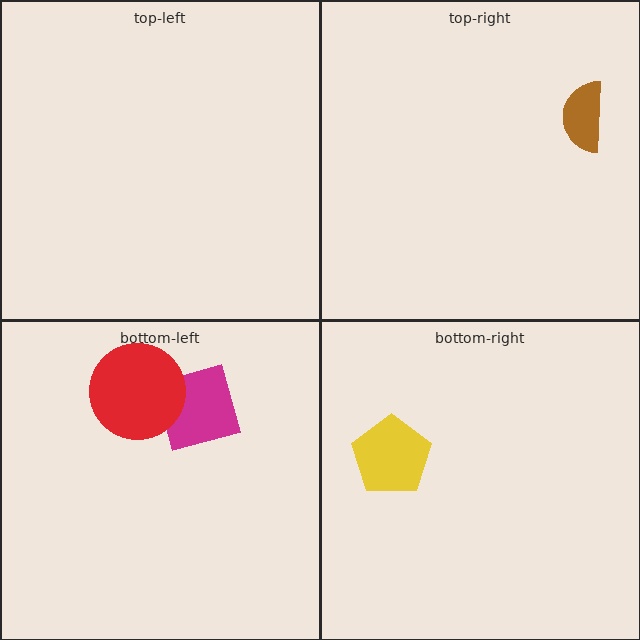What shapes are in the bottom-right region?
The yellow pentagon.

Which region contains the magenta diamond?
The bottom-left region.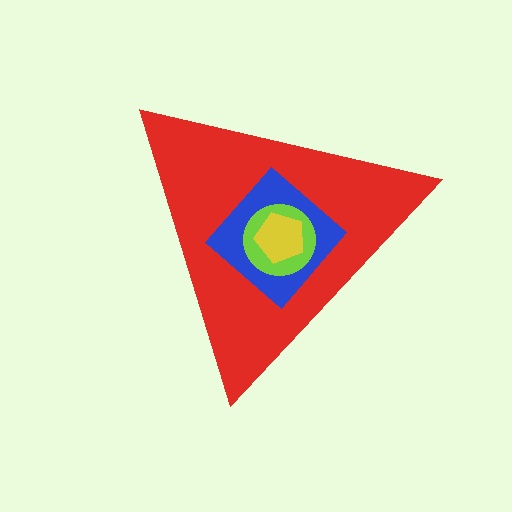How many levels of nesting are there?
4.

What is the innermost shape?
The yellow pentagon.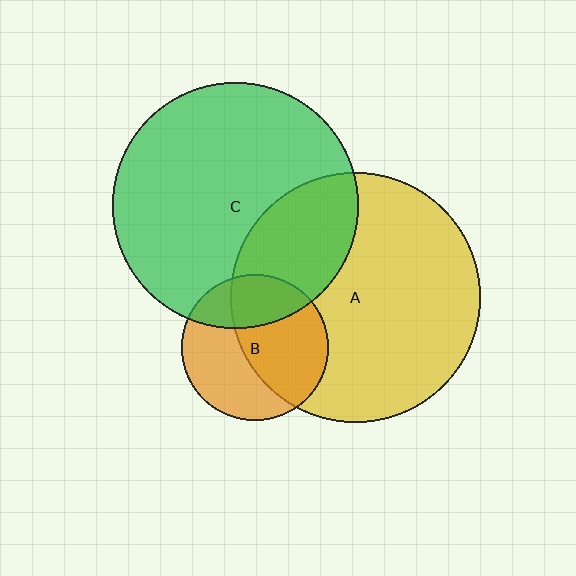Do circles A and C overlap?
Yes.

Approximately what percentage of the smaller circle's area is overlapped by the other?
Approximately 30%.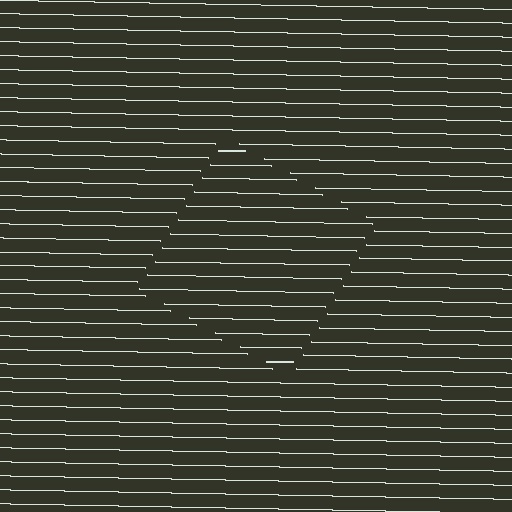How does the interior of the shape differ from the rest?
The interior of the shape contains the same grating, shifted by half a period — the contour is defined by the phase discontinuity where line-ends from the inner and outer gratings abut.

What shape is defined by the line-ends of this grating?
An illusory square. The interior of the shape contains the same grating, shifted by half a period — the contour is defined by the phase discontinuity where line-ends from the inner and outer gratings abut.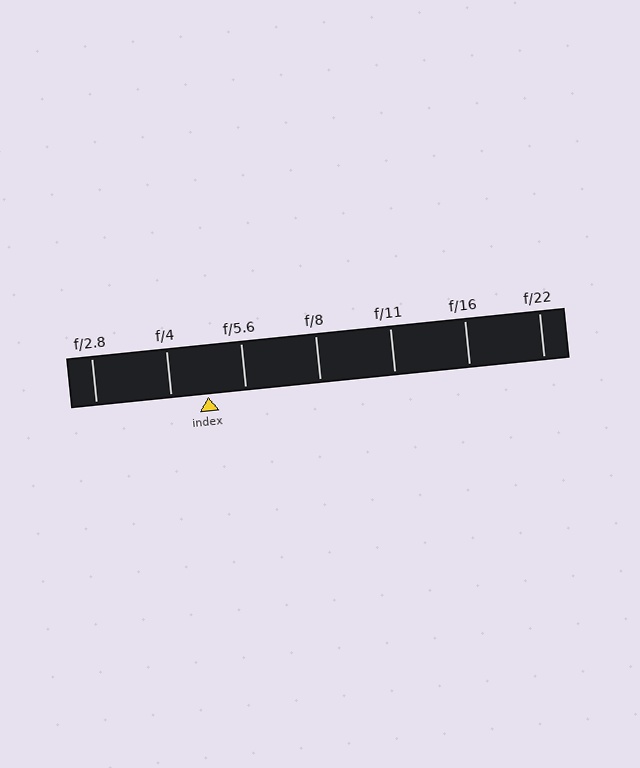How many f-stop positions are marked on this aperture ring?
There are 7 f-stop positions marked.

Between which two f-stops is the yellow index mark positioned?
The index mark is between f/4 and f/5.6.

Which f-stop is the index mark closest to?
The index mark is closest to f/4.